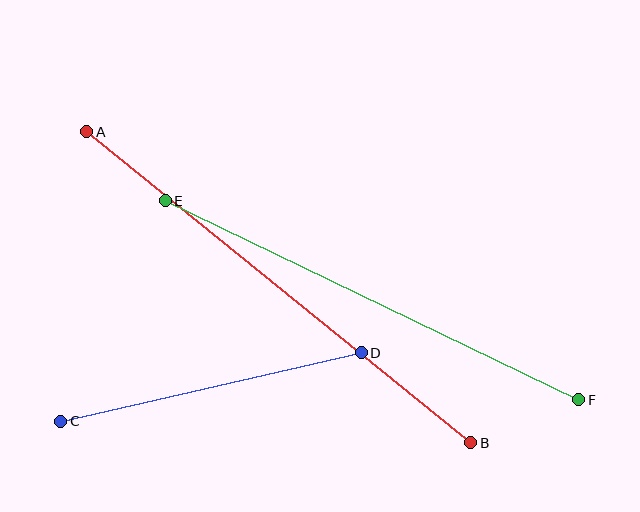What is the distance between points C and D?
The distance is approximately 308 pixels.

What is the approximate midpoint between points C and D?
The midpoint is at approximately (211, 387) pixels.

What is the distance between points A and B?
The distance is approximately 494 pixels.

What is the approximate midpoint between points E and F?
The midpoint is at approximately (372, 300) pixels.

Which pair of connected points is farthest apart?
Points A and B are farthest apart.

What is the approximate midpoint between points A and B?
The midpoint is at approximately (279, 287) pixels.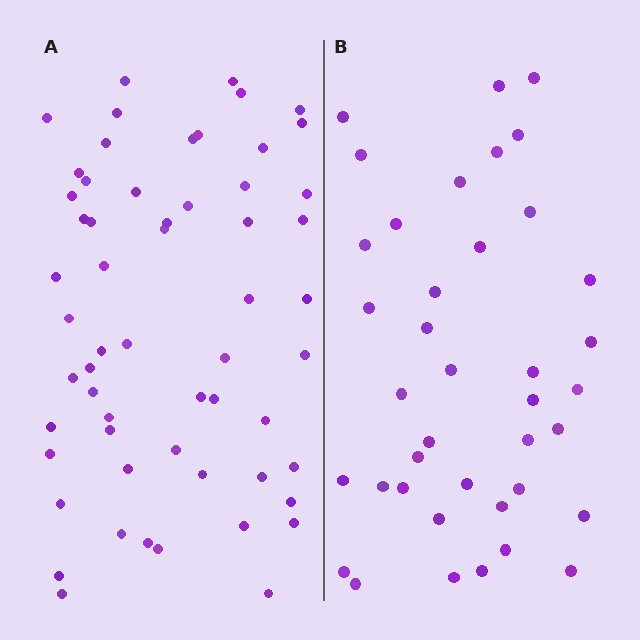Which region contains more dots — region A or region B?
Region A (the left region) has more dots.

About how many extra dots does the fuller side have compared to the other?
Region A has approximately 20 more dots than region B.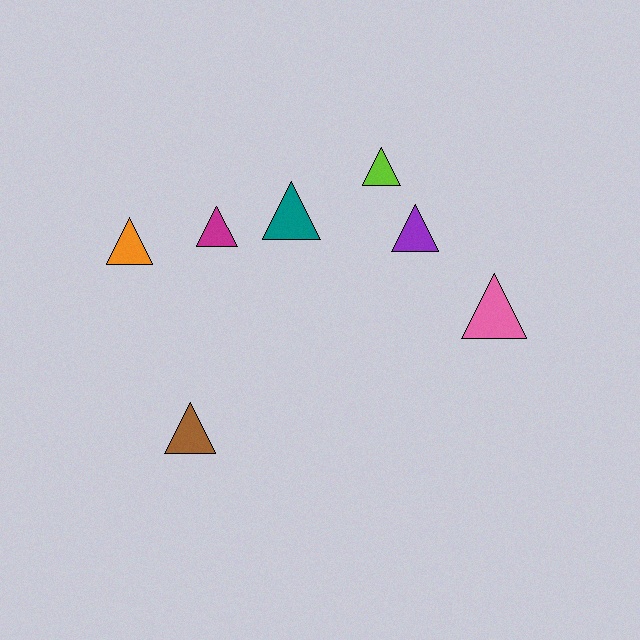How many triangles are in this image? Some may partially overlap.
There are 7 triangles.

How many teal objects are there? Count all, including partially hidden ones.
There is 1 teal object.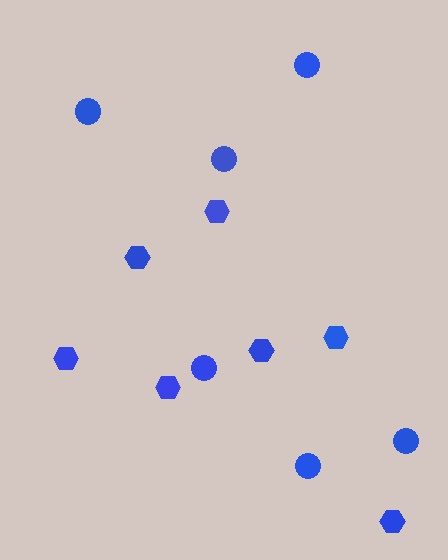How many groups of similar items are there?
There are 2 groups: one group of circles (6) and one group of hexagons (7).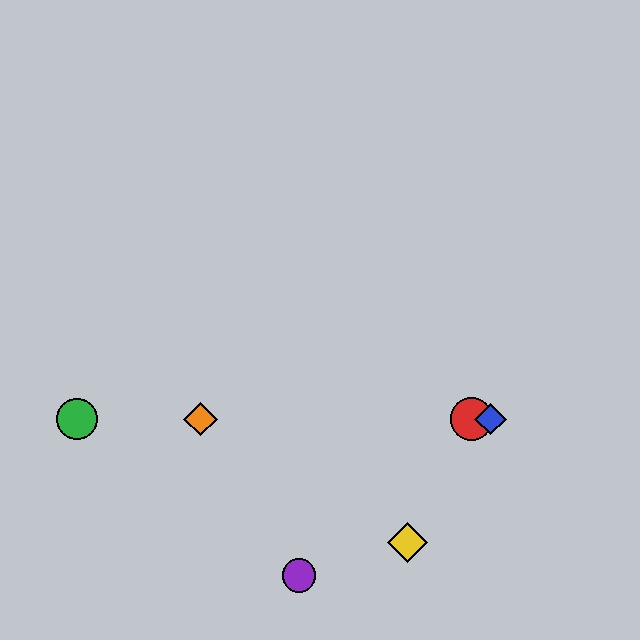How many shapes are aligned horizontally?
4 shapes (the red circle, the blue diamond, the green circle, the orange diamond) are aligned horizontally.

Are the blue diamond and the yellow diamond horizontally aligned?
No, the blue diamond is at y≈419 and the yellow diamond is at y≈542.